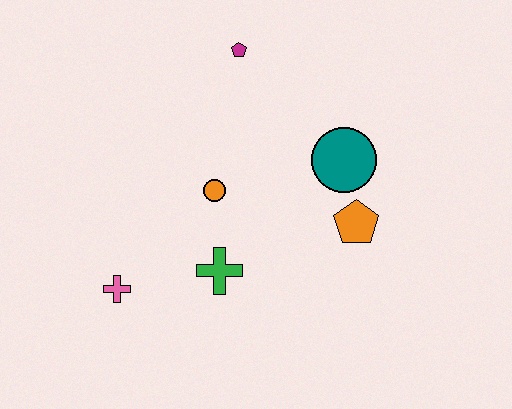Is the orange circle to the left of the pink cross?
No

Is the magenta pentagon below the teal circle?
No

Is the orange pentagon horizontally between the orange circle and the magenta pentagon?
No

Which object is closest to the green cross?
The orange circle is closest to the green cross.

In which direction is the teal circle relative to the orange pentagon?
The teal circle is above the orange pentagon.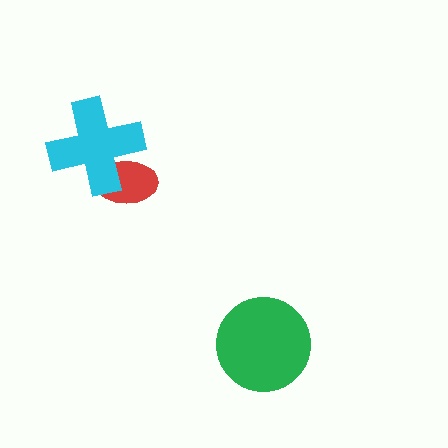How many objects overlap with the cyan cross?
1 object overlaps with the cyan cross.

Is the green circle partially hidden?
No, no other shape covers it.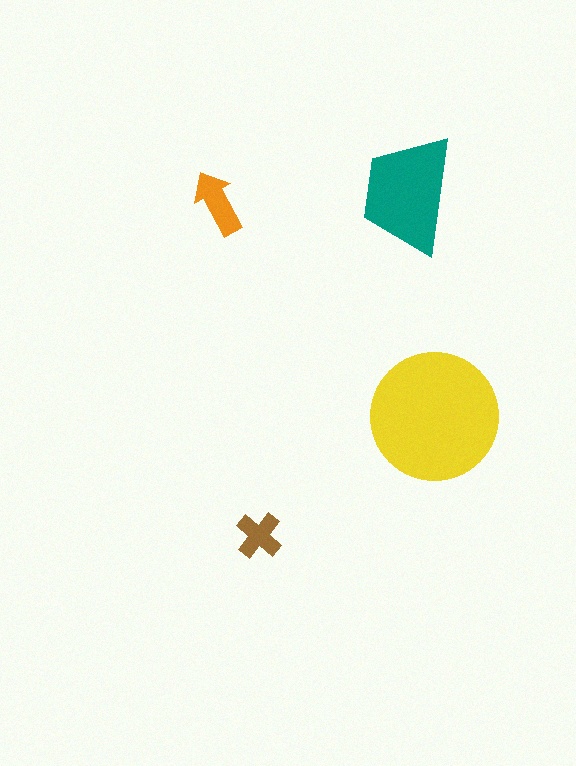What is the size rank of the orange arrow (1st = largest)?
3rd.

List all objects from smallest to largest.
The brown cross, the orange arrow, the teal trapezoid, the yellow circle.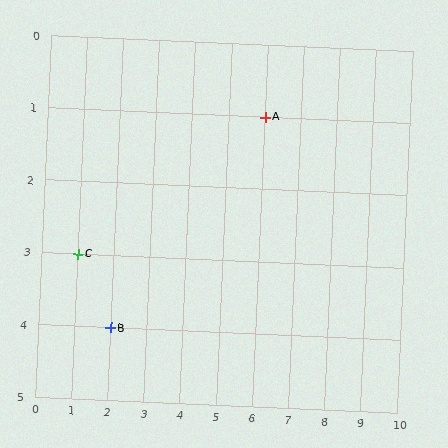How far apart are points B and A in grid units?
Points B and A are 4 columns and 3 rows apart (about 5.0 grid units diagonally).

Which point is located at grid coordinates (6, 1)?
Point A is at (6, 1).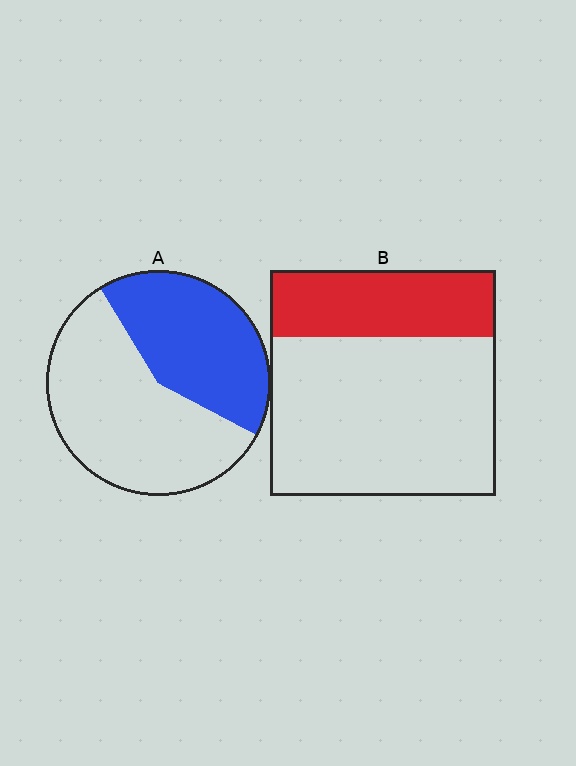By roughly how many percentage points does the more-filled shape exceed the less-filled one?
By roughly 10 percentage points (A over B).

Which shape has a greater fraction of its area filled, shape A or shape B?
Shape A.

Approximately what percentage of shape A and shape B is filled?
A is approximately 40% and B is approximately 30%.